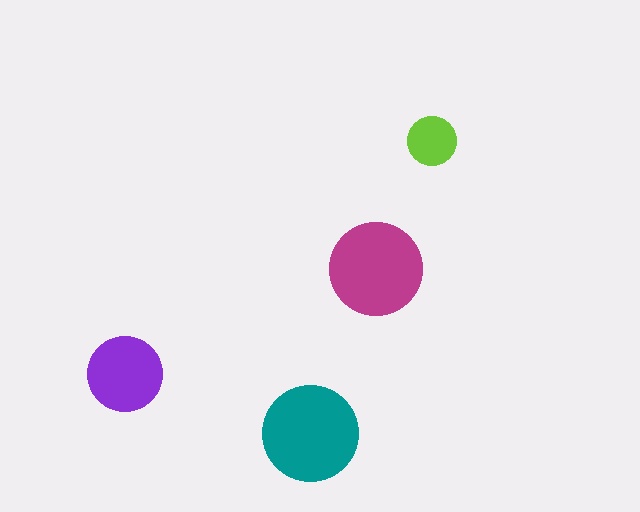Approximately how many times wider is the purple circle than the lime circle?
About 1.5 times wider.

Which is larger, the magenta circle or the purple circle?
The magenta one.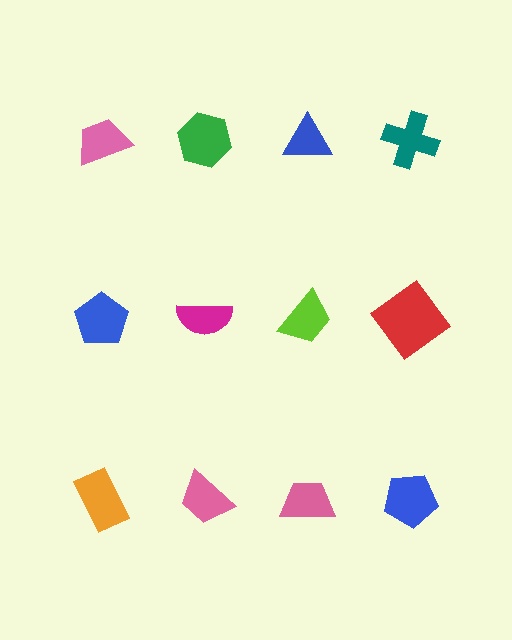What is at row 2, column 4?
A red diamond.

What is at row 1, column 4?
A teal cross.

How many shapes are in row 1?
4 shapes.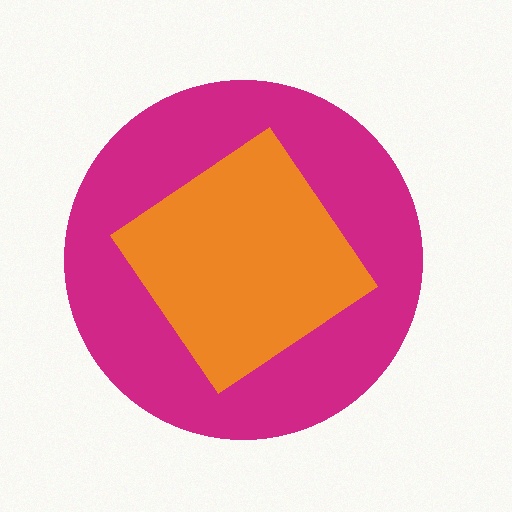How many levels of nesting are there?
2.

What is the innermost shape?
The orange diamond.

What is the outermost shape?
The magenta circle.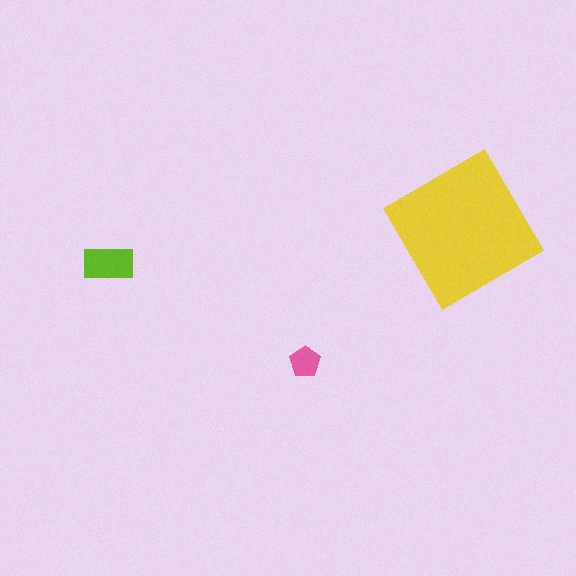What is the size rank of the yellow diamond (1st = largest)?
1st.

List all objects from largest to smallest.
The yellow diamond, the lime rectangle, the pink pentagon.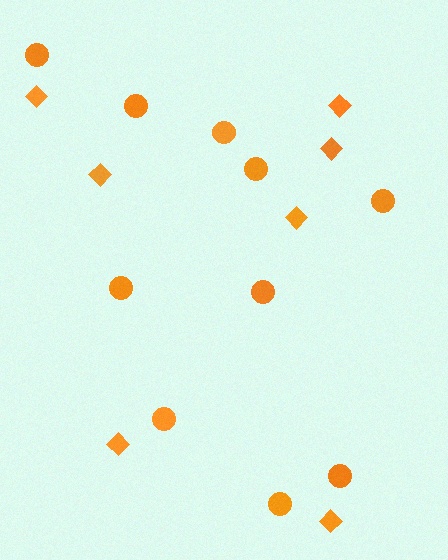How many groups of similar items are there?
There are 2 groups: one group of circles (10) and one group of diamonds (7).